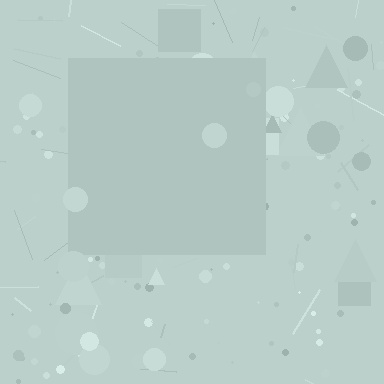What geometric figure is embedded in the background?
A square is embedded in the background.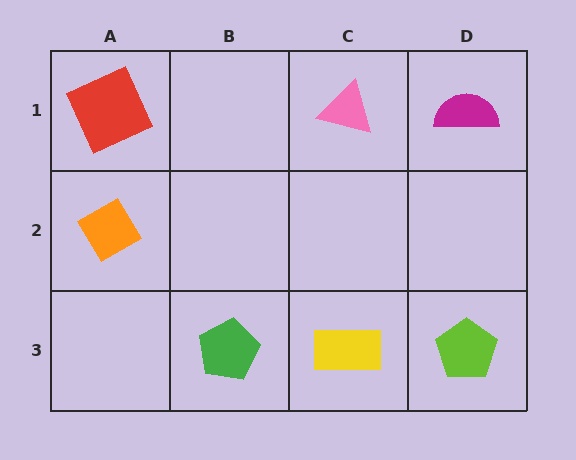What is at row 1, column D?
A magenta semicircle.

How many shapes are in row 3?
3 shapes.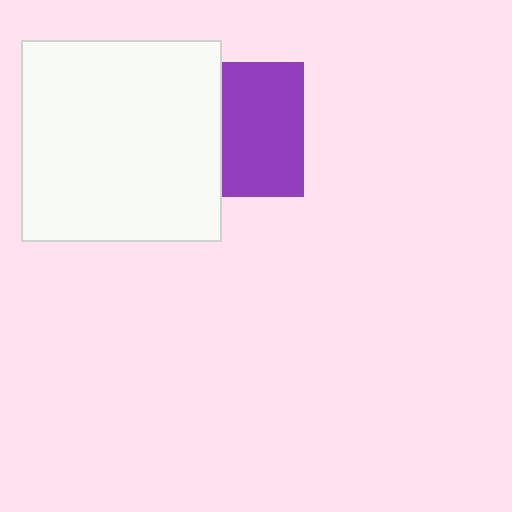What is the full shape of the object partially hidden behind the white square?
The partially hidden object is a purple square.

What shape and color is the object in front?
The object in front is a white square.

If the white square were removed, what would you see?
You would see the complete purple square.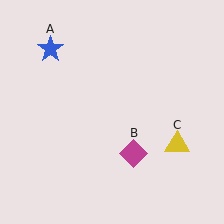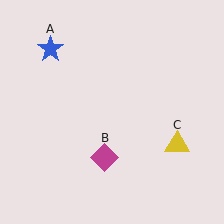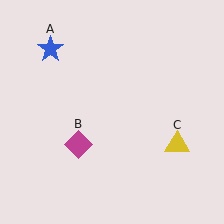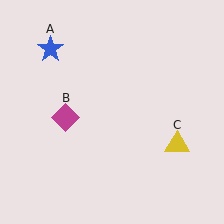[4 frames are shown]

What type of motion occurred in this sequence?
The magenta diamond (object B) rotated clockwise around the center of the scene.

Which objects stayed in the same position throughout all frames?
Blue star (object A) and yellow triangle (object C) remained stationary.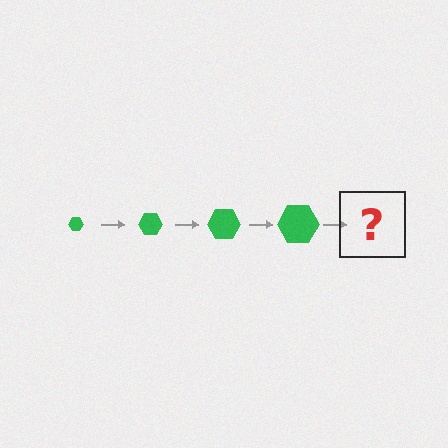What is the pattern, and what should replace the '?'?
The pattern is that the hexagon gets progressively larger each step. The '?' should be a green hexagon, larger than the previous one.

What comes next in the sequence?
The next element should be a green hexagon, larger than the previous one.